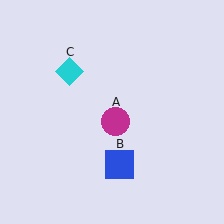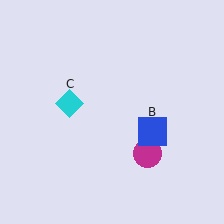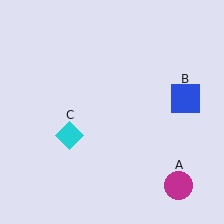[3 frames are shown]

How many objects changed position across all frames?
3 objects changed position: magenta circle (object A), blue square (object B), cyan diamond (object C).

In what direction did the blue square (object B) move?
The blue square (object B) moved up and to the right.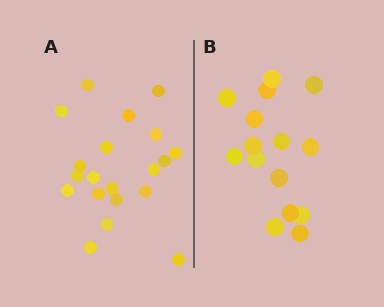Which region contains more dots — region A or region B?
Region A (the left region) has more dots.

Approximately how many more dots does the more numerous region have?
Region A has about 5 more dots than region B.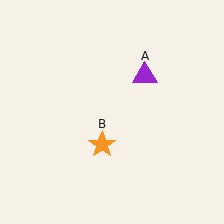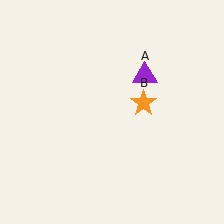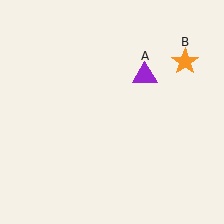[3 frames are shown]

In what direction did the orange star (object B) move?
The orange star (object B) moved up and to the right.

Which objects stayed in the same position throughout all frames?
Purple triangle (object A) remained stationary.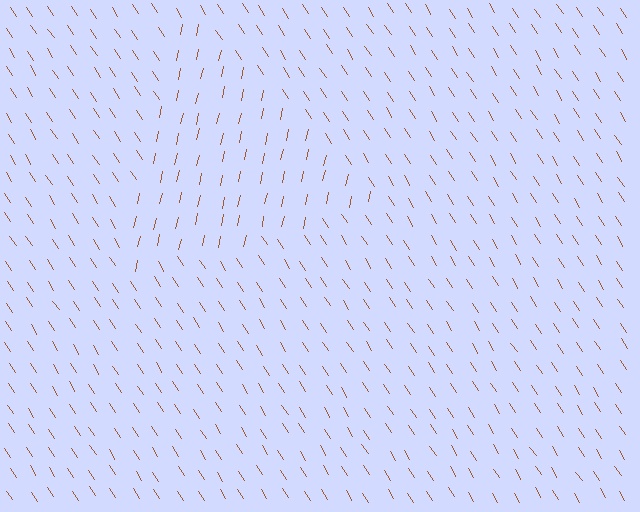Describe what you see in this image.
The image is filled with small brown line segments. A triangle region in the image has lines oriented differently from the surrounding lines, creating a visible texture boundary.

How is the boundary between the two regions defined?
The boundary is defined purely by a change in line orientation (approximately 45 degrees difference). All lines are the same color and thickness.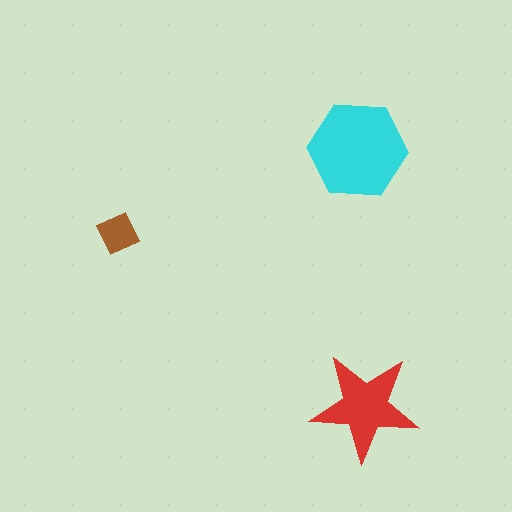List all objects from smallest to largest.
The brown diamond, the red star, the cyan hexagon.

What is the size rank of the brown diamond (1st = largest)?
3rd.